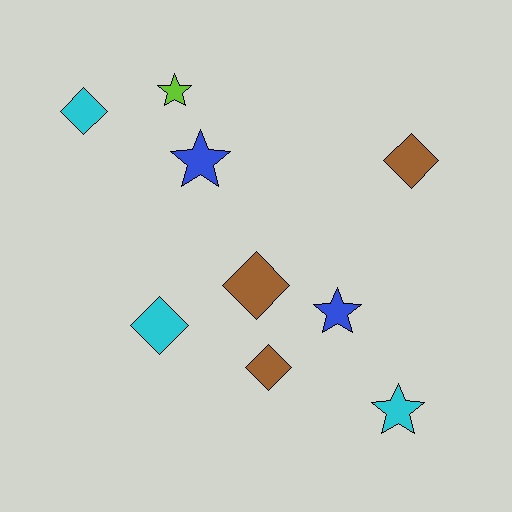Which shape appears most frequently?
Diamond, with 5 objects.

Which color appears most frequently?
Brown, with 3 objects.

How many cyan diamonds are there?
There are 2 cyan diamonds.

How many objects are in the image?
There are 9 objects.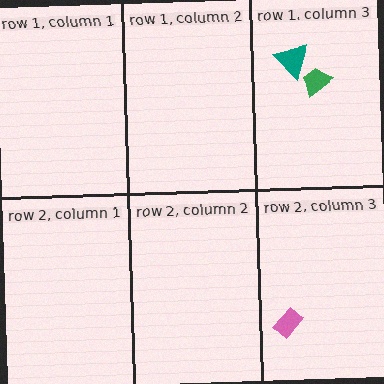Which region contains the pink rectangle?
The row 2, column 3 region.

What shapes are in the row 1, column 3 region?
The green trapezoid, the teal triangle.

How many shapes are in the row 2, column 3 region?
1.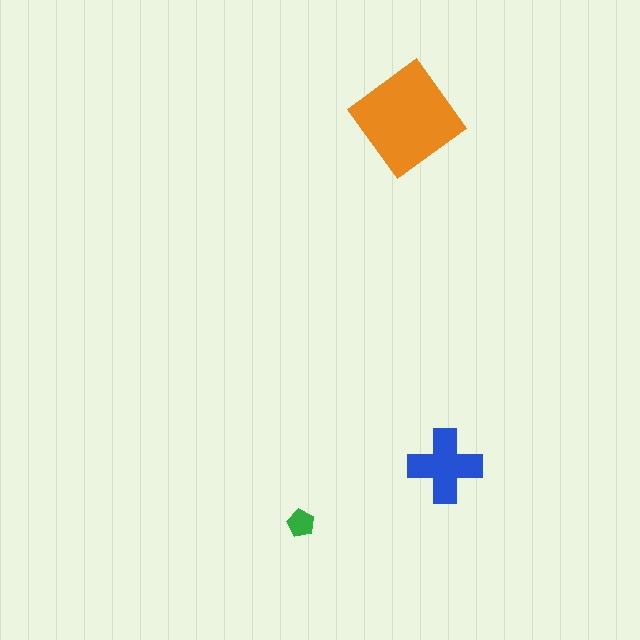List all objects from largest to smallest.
The orange diamond, the blue cross, the green pentagon.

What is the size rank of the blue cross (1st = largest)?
2nd.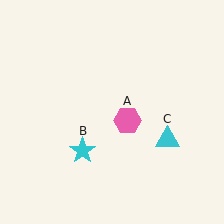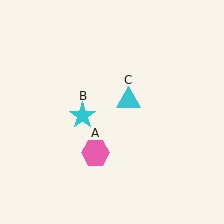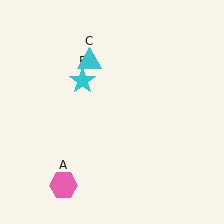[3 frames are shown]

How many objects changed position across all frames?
3 objects changed position: pink hexagon (object A), cyan star (object B), cyan triangle (object C).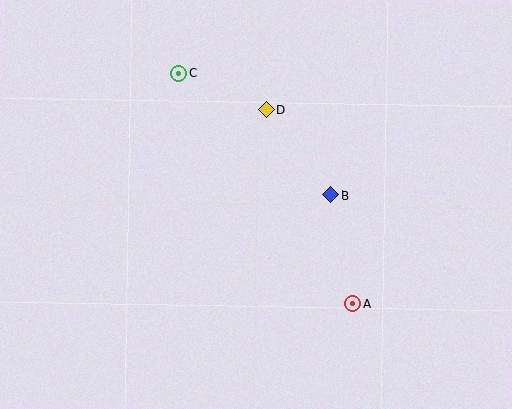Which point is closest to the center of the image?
Point B at (331, 195) is closest to the center.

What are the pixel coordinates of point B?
Point B is at (331, 195).